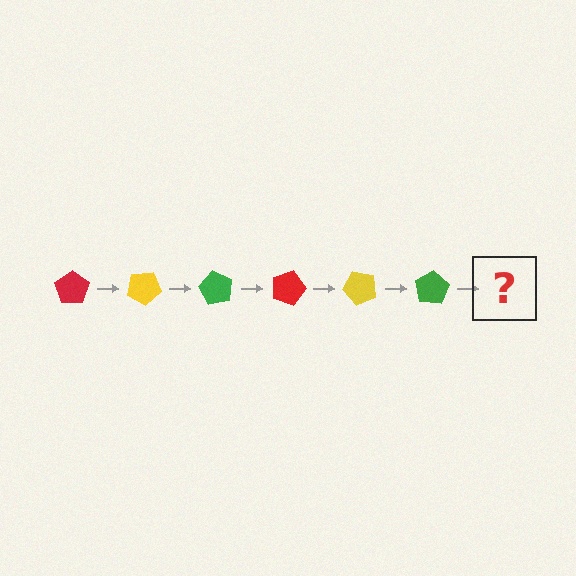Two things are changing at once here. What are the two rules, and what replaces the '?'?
The two rules are that it rotates 30 degrees each step and the color cycles through red, yellow, and green. The '?' should be a red pentagon, rotated 180 degrees from the start.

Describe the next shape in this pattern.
It should be a red pentagon, rotated 180 degrees from the start.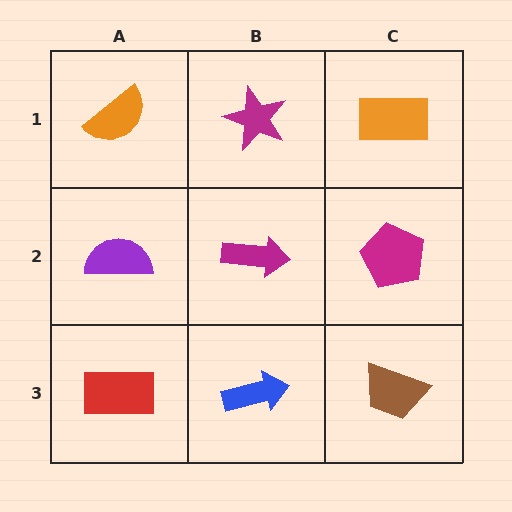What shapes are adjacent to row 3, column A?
A purple semicircle (row 2, column A), a blue arrow (row 3, column B).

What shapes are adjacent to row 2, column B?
A magenta star (row 1, column B), a blue arrow (row 3, column B), a purple semicircle (row 2, column A), a magenta pentagon (row 2, column C).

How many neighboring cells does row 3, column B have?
3.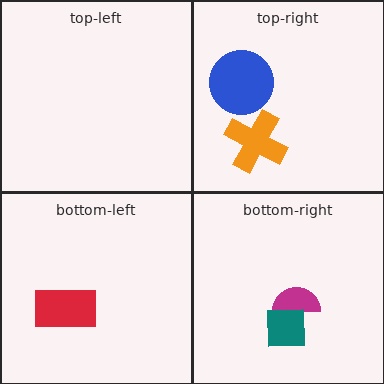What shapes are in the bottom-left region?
The red rectangle.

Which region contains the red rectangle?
The bottom-left region.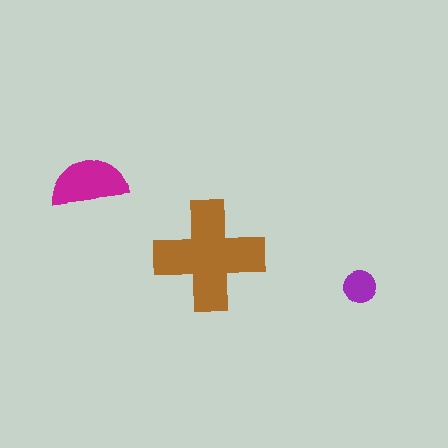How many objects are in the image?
There are 3 objects in the image.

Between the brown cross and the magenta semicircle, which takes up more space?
The brown cross.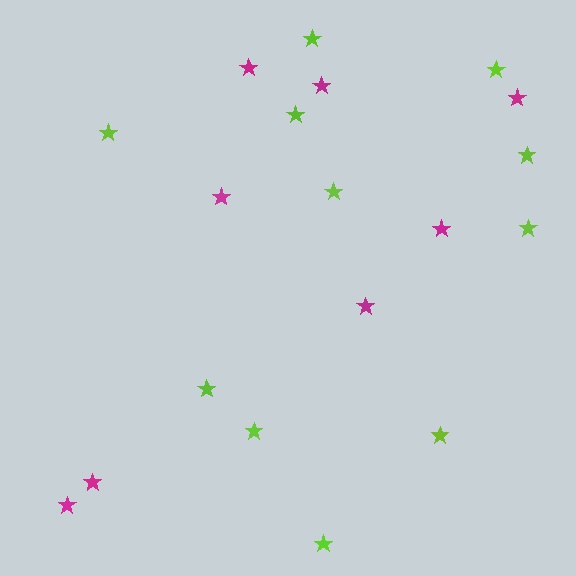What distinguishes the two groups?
There are 2 groups: one group of lime stars (11) and one group of magenta stars (8).